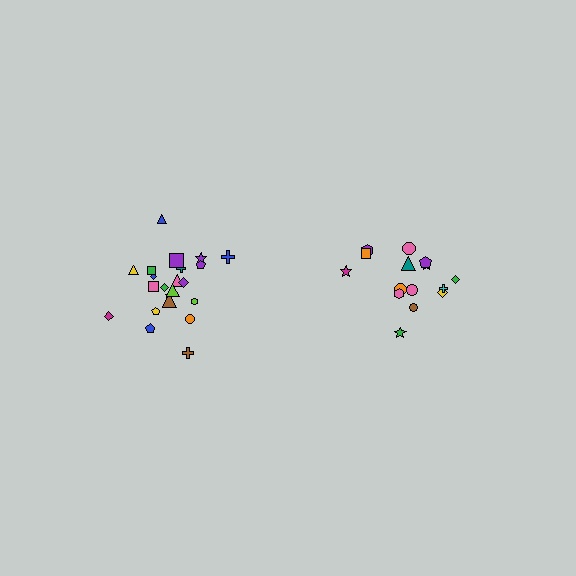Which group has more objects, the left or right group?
The left group.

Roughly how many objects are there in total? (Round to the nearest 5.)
Roughly 35 objects in total.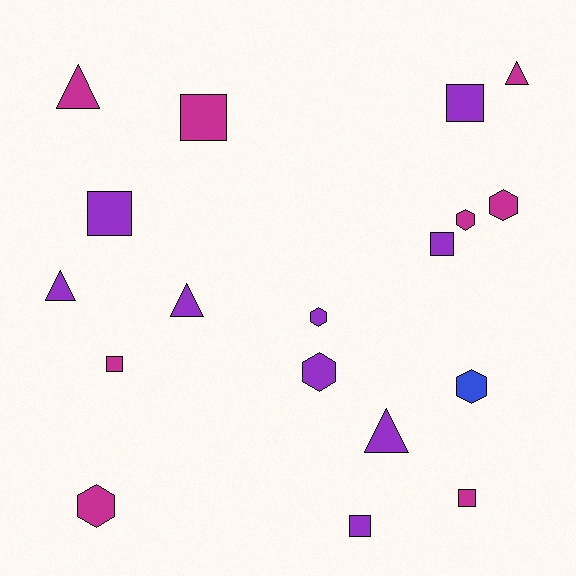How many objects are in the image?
There are 18 objects.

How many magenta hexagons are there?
There are 3 magenta hexagons.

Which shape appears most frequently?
Square, with 7 objects.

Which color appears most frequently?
Purple, with 9 objects.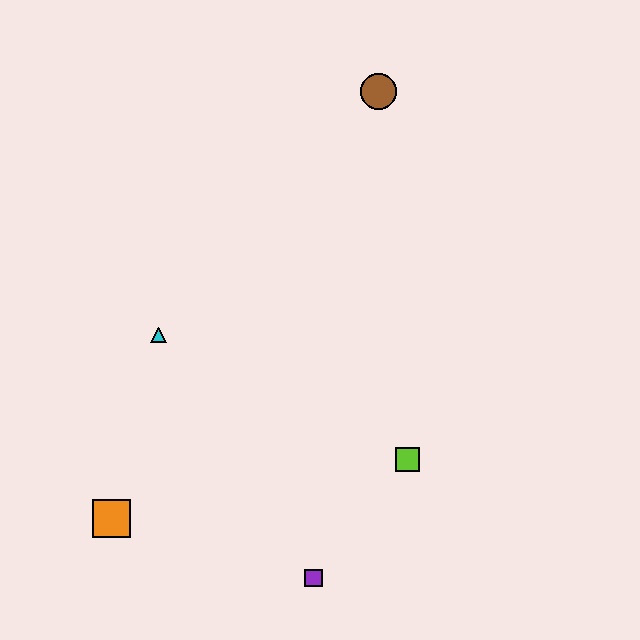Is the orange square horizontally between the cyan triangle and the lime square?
No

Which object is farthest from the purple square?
The brown circle is farthest from the purple square.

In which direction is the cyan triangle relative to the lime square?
The cyan triangle is to the left of the lime square.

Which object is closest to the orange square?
The cyan triangle is closest to the orange square.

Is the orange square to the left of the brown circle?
Yes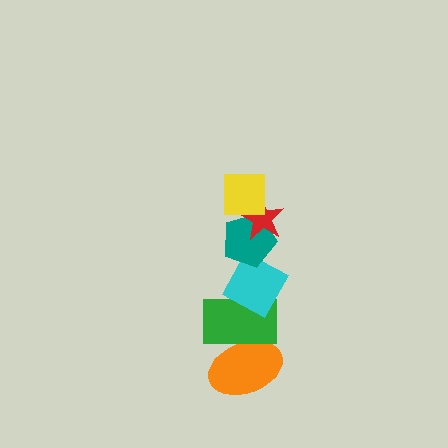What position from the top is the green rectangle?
The green rectangle is 5th from the top.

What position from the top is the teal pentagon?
The teal pentagon is 3rd from the top.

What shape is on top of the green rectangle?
The cyan diamond is on top of the green rectangle.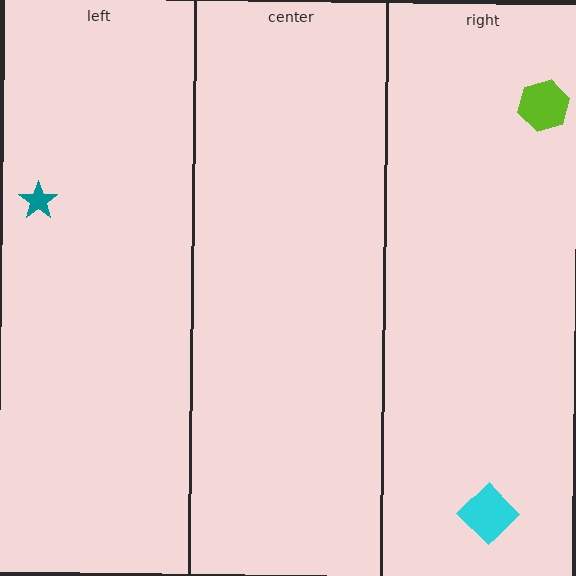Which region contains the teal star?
The left region.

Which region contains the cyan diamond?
The right region.